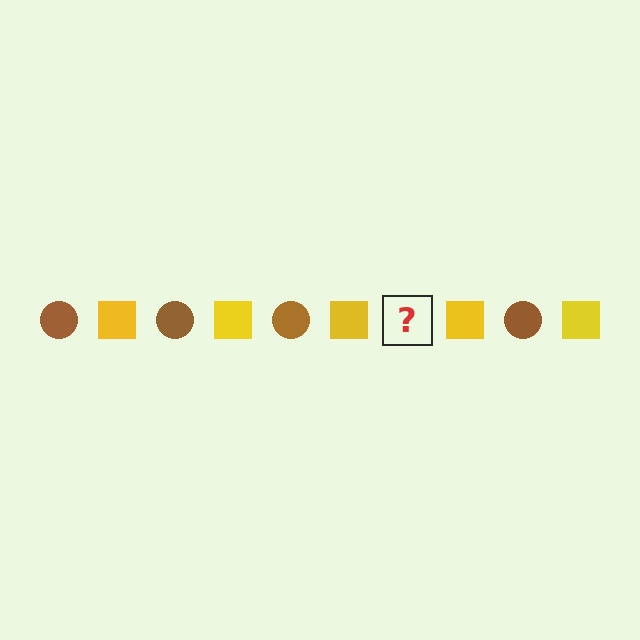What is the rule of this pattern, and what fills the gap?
The rule is that the pattern alternates between brown circle and yellow square. The gap should be filled with a brown circle.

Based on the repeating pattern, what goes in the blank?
The blank should be a brown circle.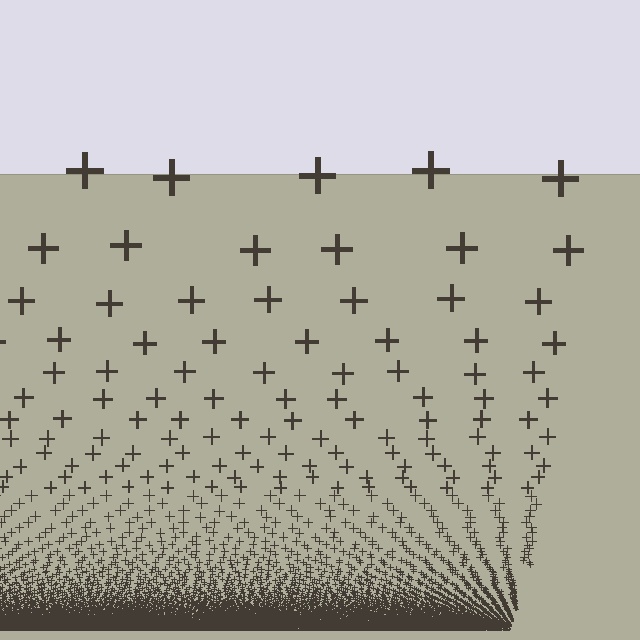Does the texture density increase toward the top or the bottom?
Density increases toward the bottom.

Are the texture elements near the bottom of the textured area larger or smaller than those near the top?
Smaller. The gradient is inverted — elements near the bottom are smaller and denser.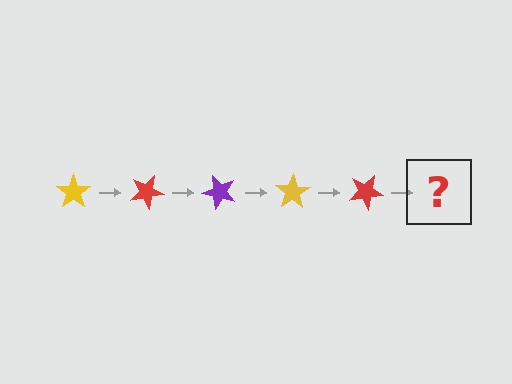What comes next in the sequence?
The next element should be a purple star, rotated 125 degrees from the start.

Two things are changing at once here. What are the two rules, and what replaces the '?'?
The two rules are that it rotates 25 degrees each step and the color cycles through yellow, red, and purple. The '?' should be a purple star, rotated 125 degrees from the start.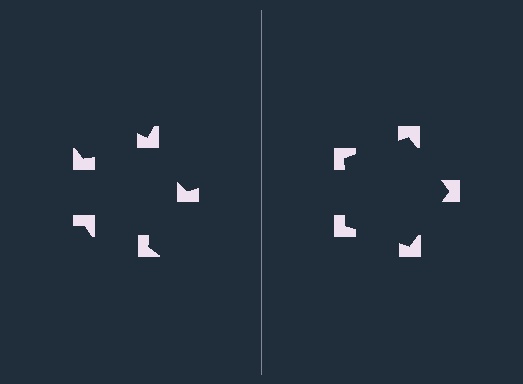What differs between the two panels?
The notched squares are positioned identically on both sides; only the wedge orientations differ. On the right they align to a pentagon; on the left they are misaligned.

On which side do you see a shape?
An illusory pentagon appears on the right side. On the left side the wedge cuts are rotated, so no coherent shape forms.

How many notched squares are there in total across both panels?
10 — 5 on each side.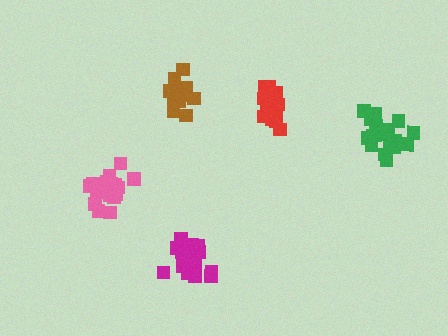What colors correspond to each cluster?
The clusters are colored: magenta, red, brown, pink, green.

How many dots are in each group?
Group 1: 16 dots, Group 2: 19 dots, Group 3: 15 dots, Group 4: 19 dots, Group 5: 20 dots (89 total).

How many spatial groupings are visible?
There are 5 spatial groupings.